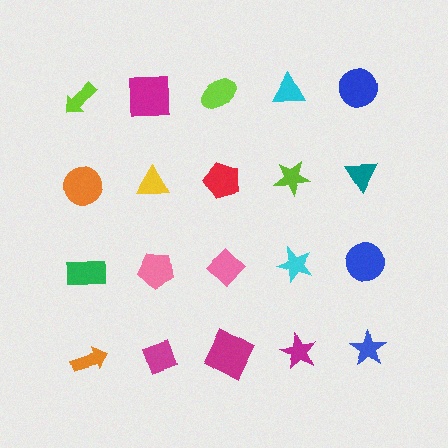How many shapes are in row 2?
5 shapes.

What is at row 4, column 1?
An orange arrow.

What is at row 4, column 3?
A magenta square.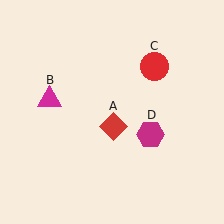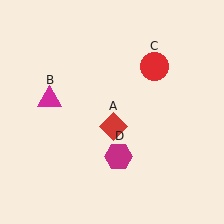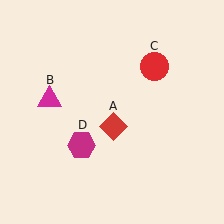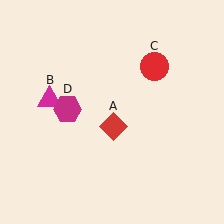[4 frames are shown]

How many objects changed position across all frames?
1 object changed position: magenta hexagon (object D).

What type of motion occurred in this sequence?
The magenta hexagon (object D) rotated clockwise around the center of the scene.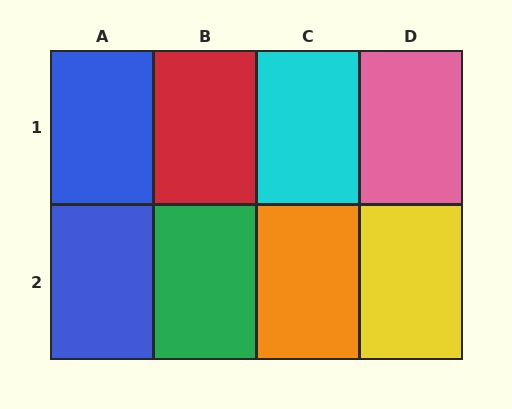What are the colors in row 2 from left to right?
Blue, green, orange, yellow.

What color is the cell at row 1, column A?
Blue.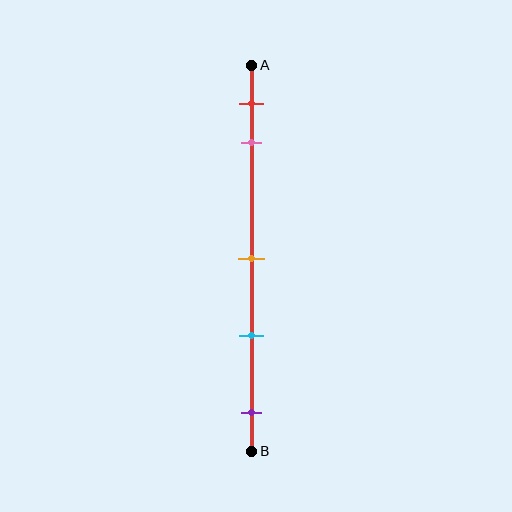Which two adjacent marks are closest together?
The red and pink marks are the closest adjacent pair.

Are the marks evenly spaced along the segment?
No, the marks are not evenly spaced.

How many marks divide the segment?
There are 5 marks dividing the segment.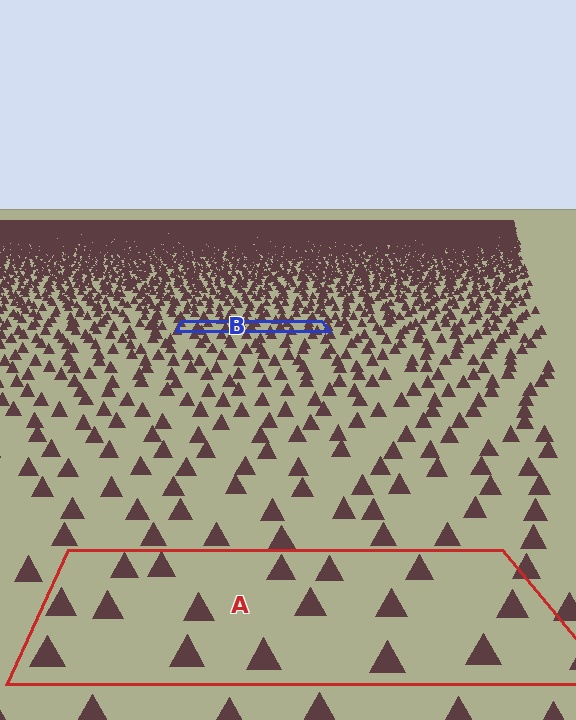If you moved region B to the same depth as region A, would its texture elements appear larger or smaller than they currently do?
They would appear larger. At a closer depth, the same texture elements are projected at a bigger on-screen size.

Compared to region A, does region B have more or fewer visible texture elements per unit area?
Region B has more texture elements per unit area — they are packed more densely because it is farther away.